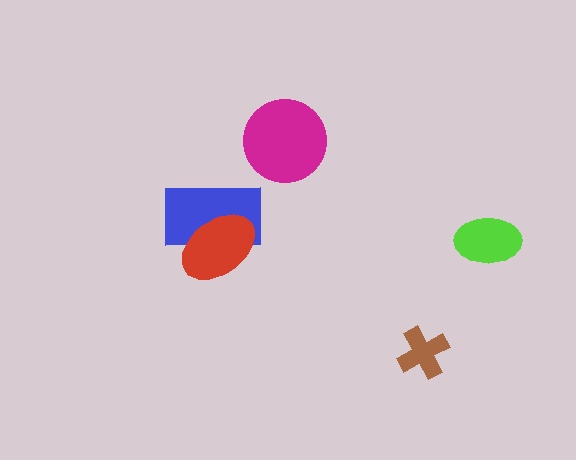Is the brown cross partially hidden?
No, no other shape covers it.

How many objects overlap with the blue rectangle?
1 object overlaps with the blue rectangle.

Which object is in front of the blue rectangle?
The red ellipse is in front of the blue rectangle.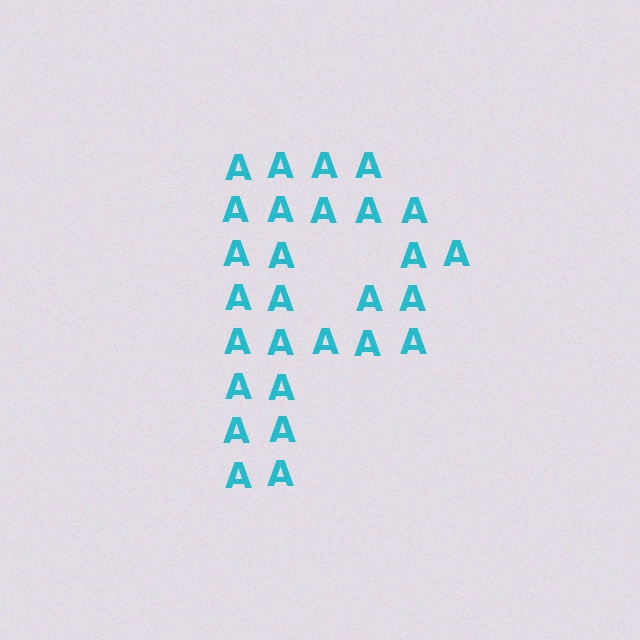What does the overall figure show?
The overall figure shows the letter P.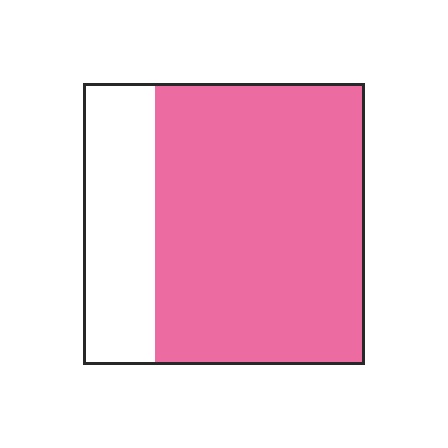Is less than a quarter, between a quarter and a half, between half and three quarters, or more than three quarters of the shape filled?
Between half and three quarters.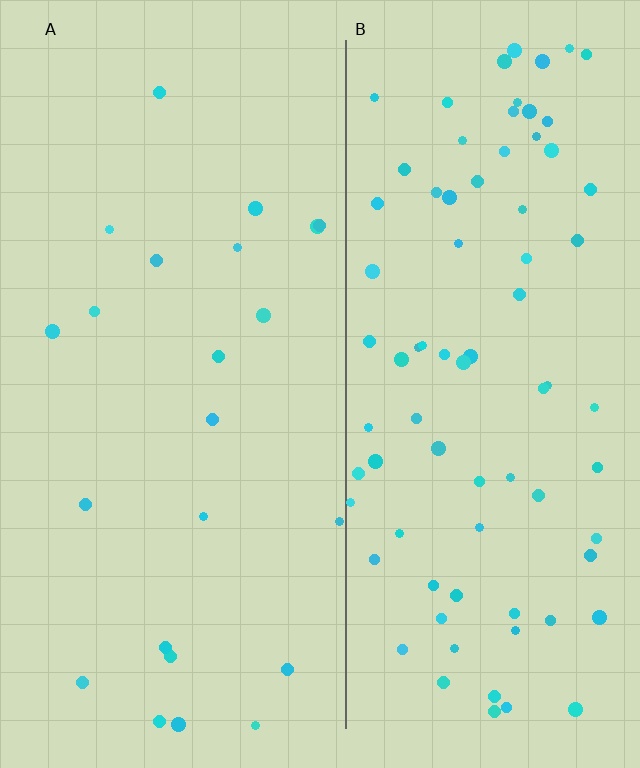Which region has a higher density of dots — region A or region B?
B (the right).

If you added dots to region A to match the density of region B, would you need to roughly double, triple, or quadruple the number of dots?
Approximately quadruple.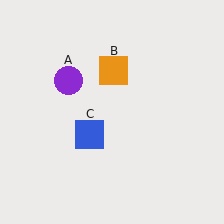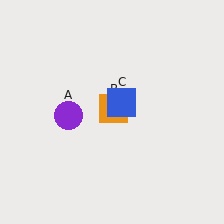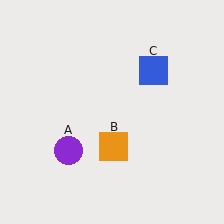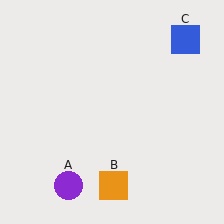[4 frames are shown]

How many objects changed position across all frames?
3 objects changed position: purple circle (object A), orange square (object B), blue square (object C).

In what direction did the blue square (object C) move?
The blue square (object C) moved up and to the right.